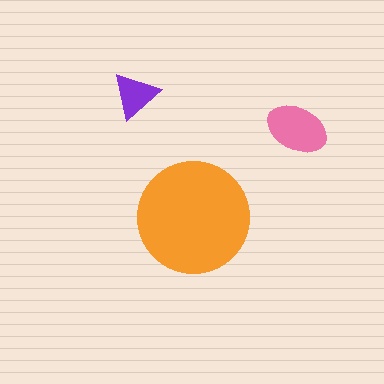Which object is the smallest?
The purple triangle.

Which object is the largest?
The orange circle.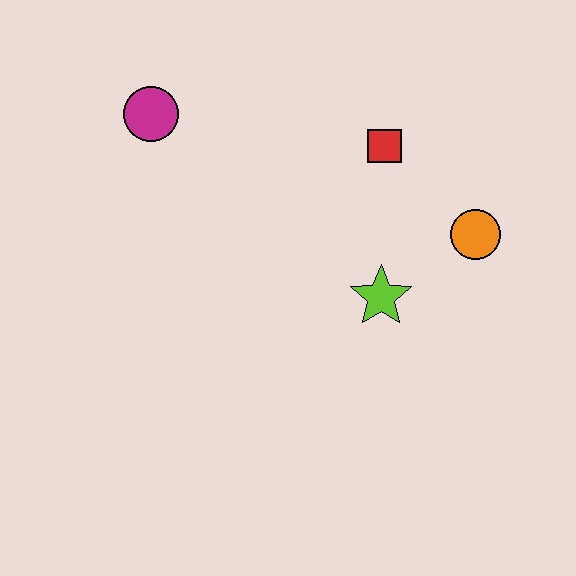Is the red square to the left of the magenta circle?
No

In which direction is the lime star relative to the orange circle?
The lime star is to the left of the orange circle.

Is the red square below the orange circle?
No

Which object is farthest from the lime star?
The magenta circle is farthest from the lime star.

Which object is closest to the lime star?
The orange circle is closest to the lime star.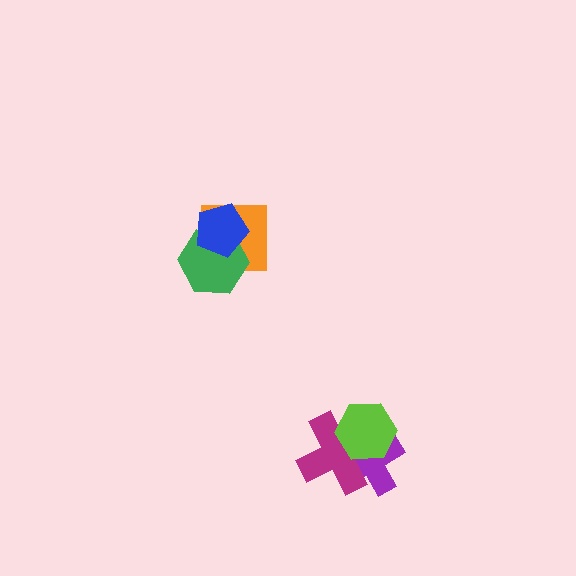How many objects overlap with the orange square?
2 objects overlap with the orange square.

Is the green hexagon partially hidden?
Yes, it is partially covered by another shape.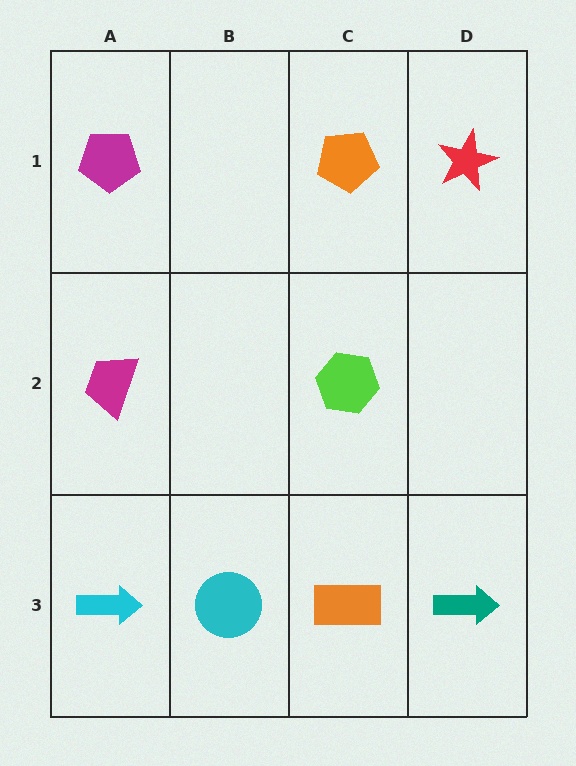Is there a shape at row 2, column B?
No, that cell is empty.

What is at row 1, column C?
An orange pentagon.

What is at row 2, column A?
A magenta trapezoid.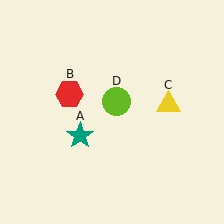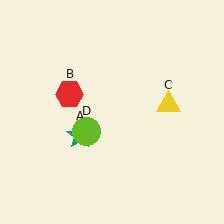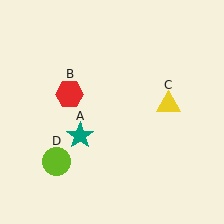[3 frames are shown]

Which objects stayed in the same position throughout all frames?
Teal star (object A) and red hexagon (object B) and yellow triangle (object C) remained stationary.